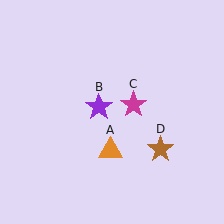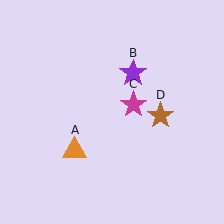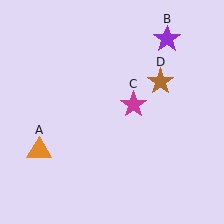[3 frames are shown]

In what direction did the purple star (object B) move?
The purple star (object B) moved up and to the right.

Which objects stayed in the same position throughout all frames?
Magenta star (object C) remained stationary.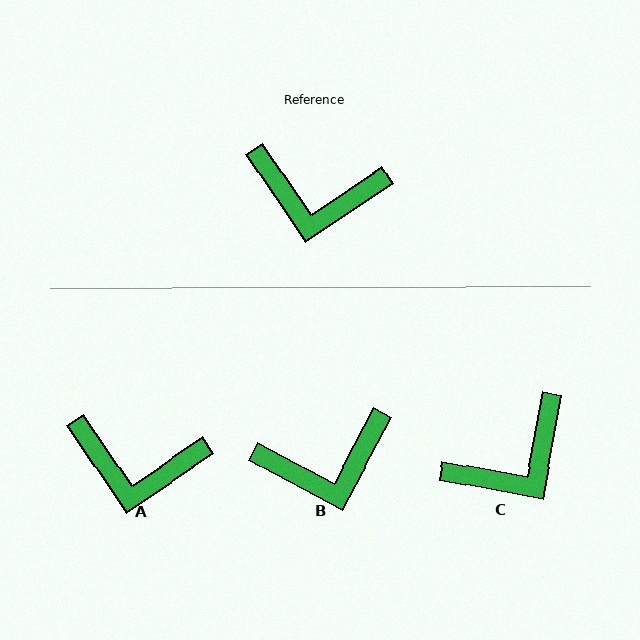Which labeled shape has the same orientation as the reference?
A.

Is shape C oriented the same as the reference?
No, it is off by about 45 degrees.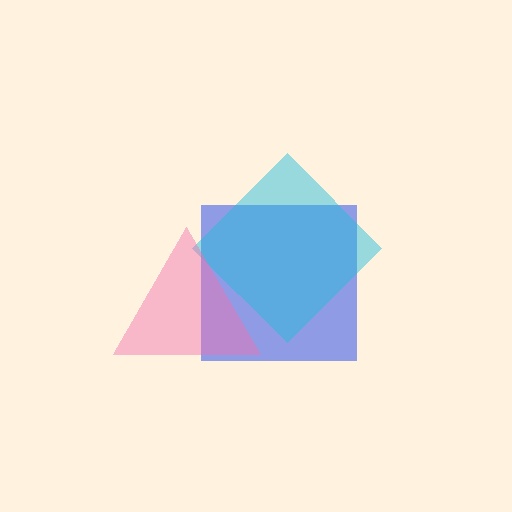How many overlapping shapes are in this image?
There are 3 overlapping shapes in the image.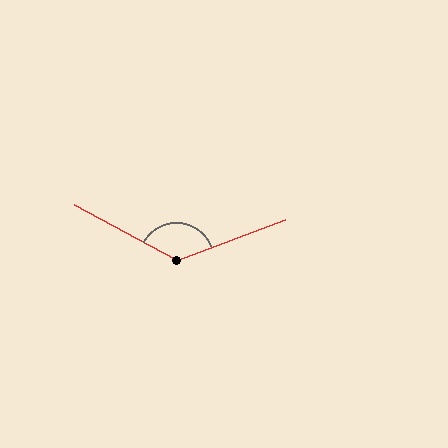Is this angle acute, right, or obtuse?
It is obtuse.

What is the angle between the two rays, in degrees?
Approximately 131 degrees.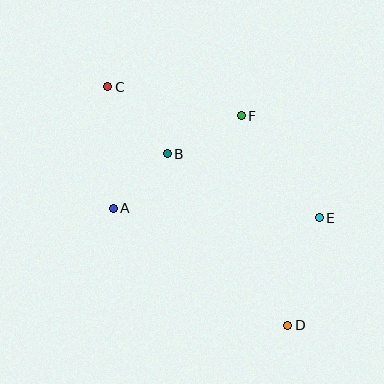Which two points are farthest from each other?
Points C and D are farthest from each other.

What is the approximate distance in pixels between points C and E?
The distance between C and E is approximately 249 pixels.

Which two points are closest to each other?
Points A and B are closest to each other.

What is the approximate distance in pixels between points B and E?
The distance between B and E is approximately 165 pixels.